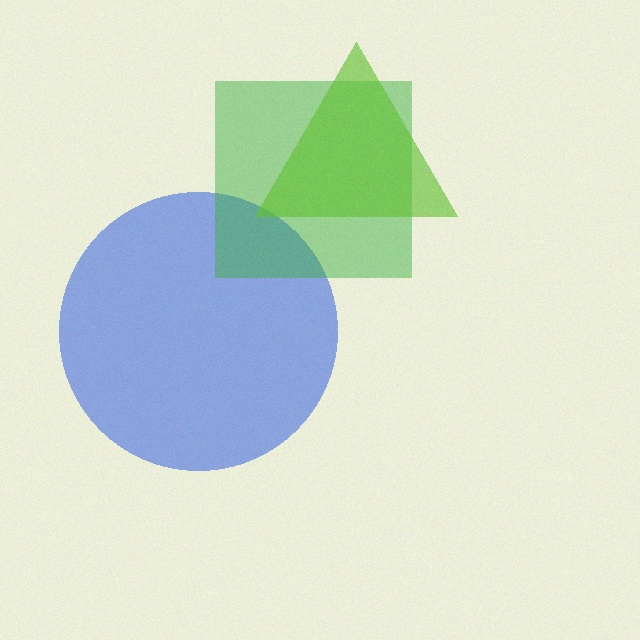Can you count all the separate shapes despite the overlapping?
Yes, there are 3 separate shapes.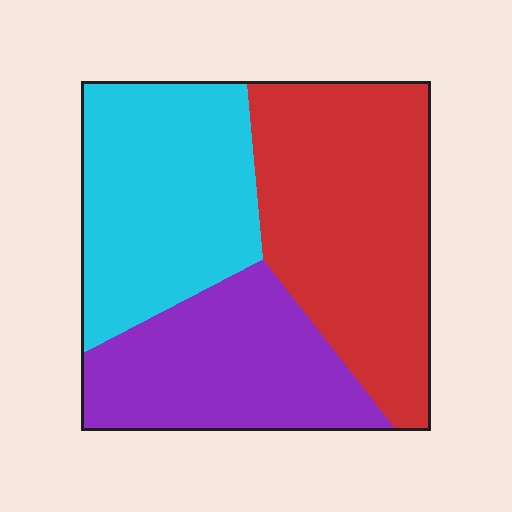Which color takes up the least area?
Purple, at roughly 30%.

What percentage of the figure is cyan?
Cyan covers roughly 30% of the figure.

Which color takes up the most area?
Red, at roughly 40%.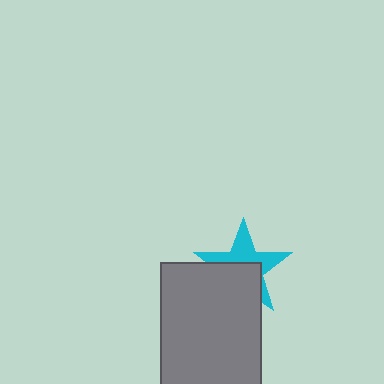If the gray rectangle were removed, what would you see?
You would see the complete cyan star.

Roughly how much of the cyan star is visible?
About half of it is visible (roughly 51%).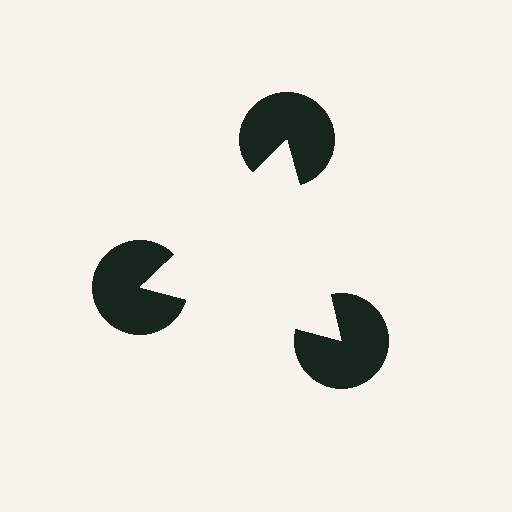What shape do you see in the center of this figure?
An illusory triangle — its edges are inferred from the aligned wedge cuts in the pac-man discs, not physically drawn.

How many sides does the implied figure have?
3 sides.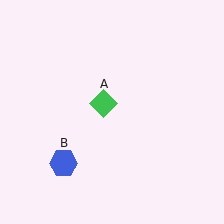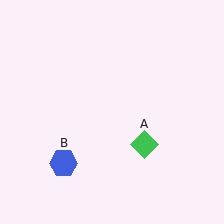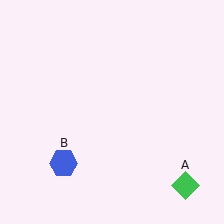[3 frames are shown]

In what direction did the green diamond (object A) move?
The green diamond (object A) moved down and to the right.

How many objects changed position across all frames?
1 object changed position: green diamond (object A).